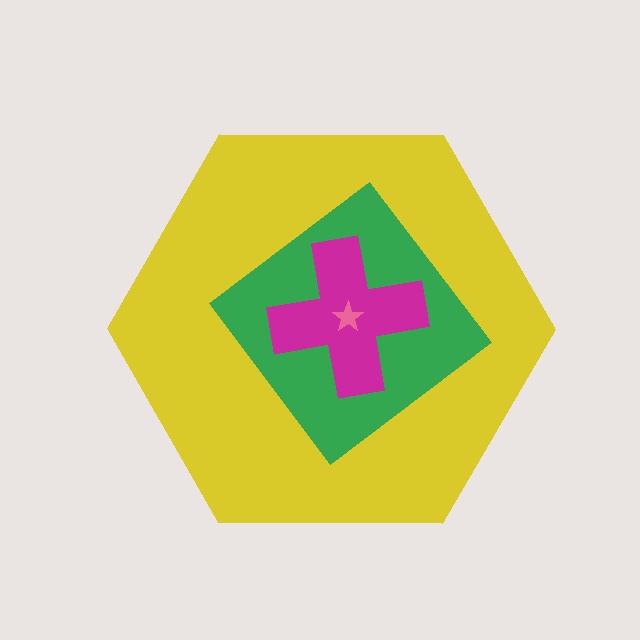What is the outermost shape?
The yellow hexagon.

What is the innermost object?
The pink star.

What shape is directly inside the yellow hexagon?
The green diamond.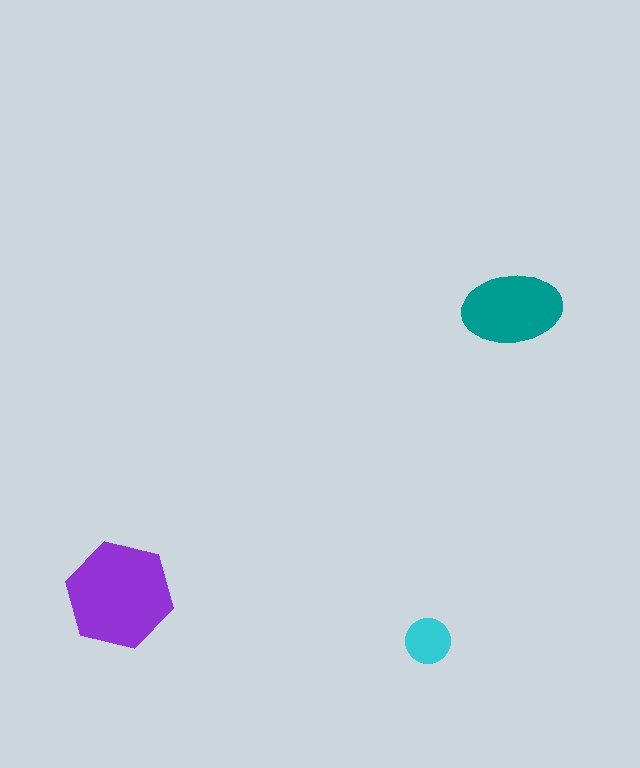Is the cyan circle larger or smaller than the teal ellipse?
Smaller.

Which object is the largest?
The purple hexagon.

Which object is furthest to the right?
The teal ellipse is rightmost.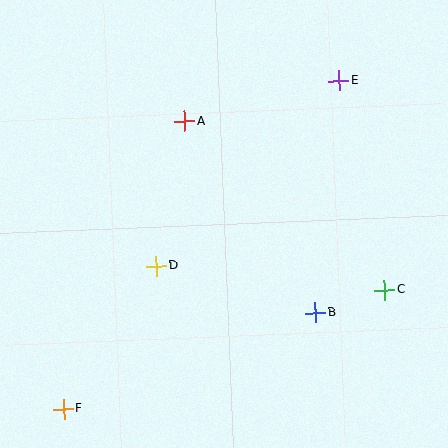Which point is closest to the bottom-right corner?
Point C is closest to the bottom-right corner.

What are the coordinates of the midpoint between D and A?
The midpoint between D and A is at (170, 193).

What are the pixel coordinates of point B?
Point B is at (316, 313).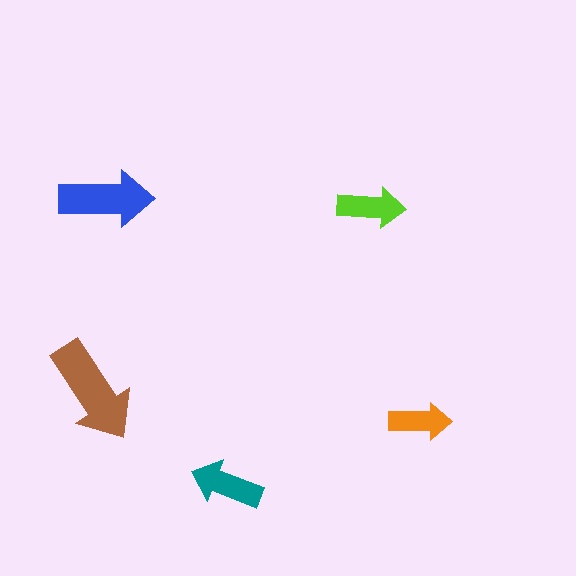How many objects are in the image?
There are 5 objects in the image.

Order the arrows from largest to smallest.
the brown one, the blue one, the teal one, the lime one, the orange one.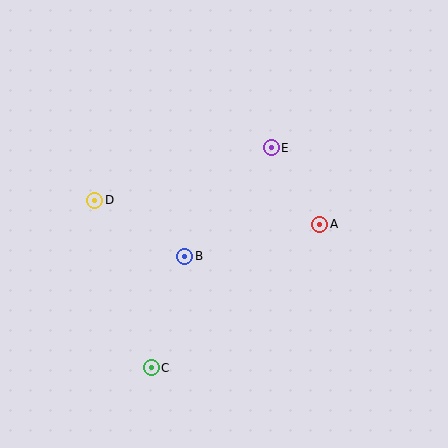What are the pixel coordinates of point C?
Point C is at (151, 368).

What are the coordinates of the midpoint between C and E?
The midpoint between C and E is at (211, 258).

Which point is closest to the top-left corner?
Point D is closest to the top-left corner.